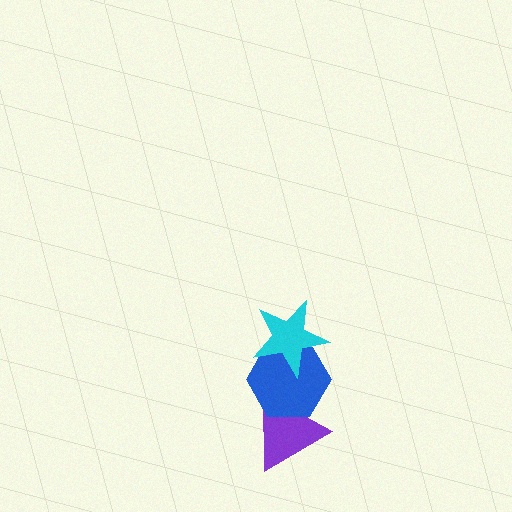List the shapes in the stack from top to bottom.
From top to bottom: the cyan star, the blue hexagon, the purple triangle.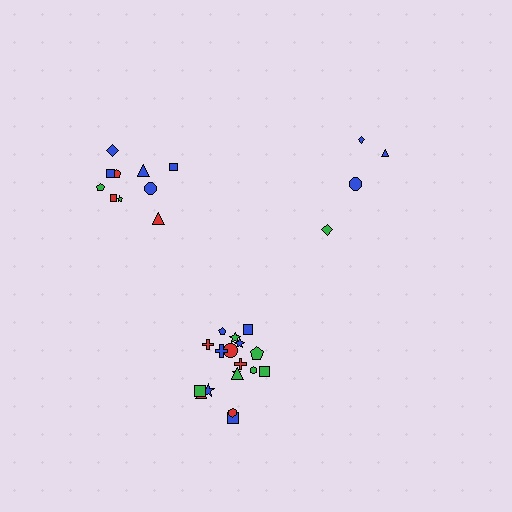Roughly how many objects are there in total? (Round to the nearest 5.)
Roughly 30 objects in total.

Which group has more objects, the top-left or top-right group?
The top-left group.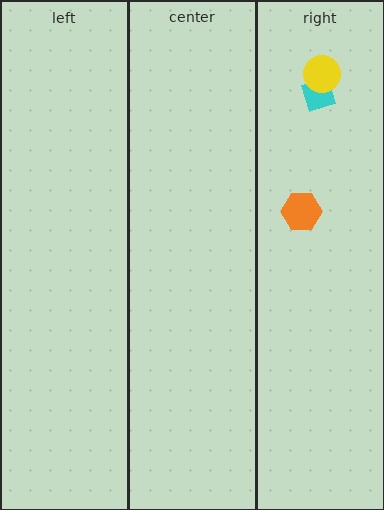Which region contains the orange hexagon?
The right region.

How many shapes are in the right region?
3.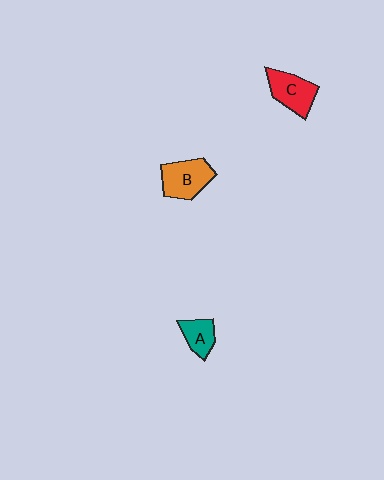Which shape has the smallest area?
Shape A (teal).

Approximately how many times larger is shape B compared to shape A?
Approximately 1.6 times.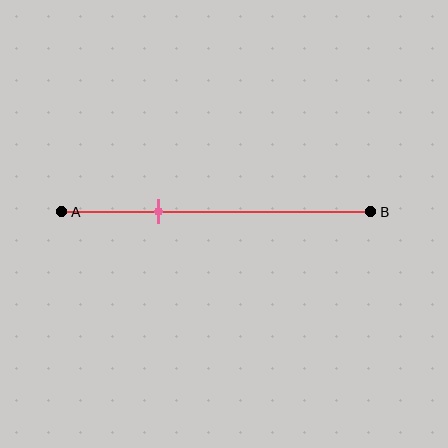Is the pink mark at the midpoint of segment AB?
No, the mark is at about 30% from A, not at the 50% midpoint.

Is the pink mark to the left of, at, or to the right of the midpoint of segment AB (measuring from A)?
The pink mark is to the left of the midpoint of segment AB.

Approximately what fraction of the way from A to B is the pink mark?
The pink mark is approximately 30% of the way from A to B.